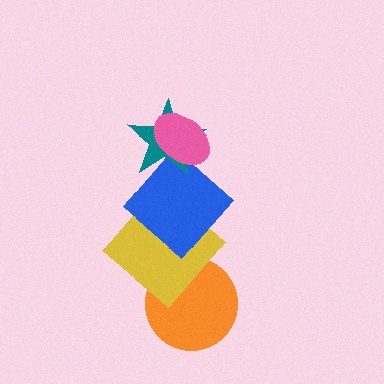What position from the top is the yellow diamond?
The yellow diamond is 4th from the top.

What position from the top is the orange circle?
The orange circle is 5th from the top.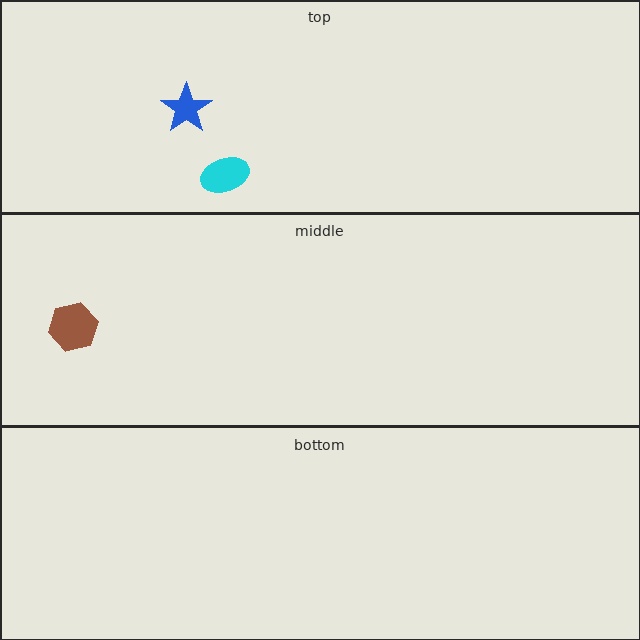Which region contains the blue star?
The top region.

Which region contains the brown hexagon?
The middle region.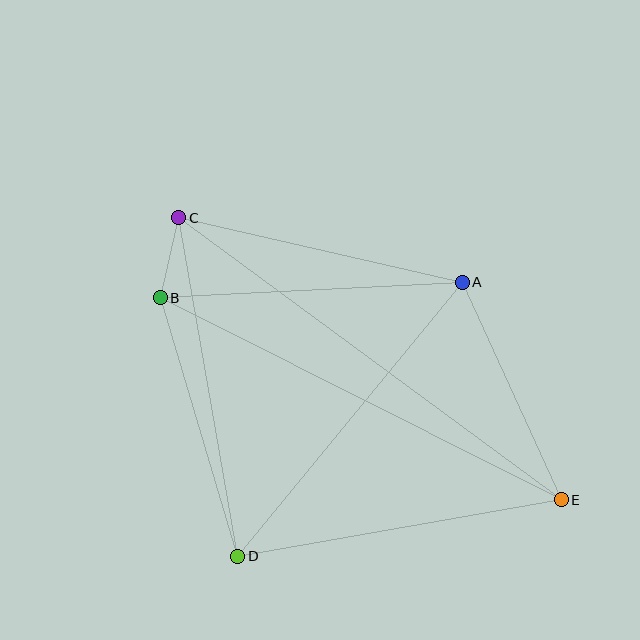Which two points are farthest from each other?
Points C and E are farthest from each other.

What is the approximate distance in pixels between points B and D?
The distance between B and D is approximately 270 pixels.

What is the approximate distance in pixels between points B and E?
The distance between B and E is approximately 449 pixels.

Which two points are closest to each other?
Points B and C are closest to each other.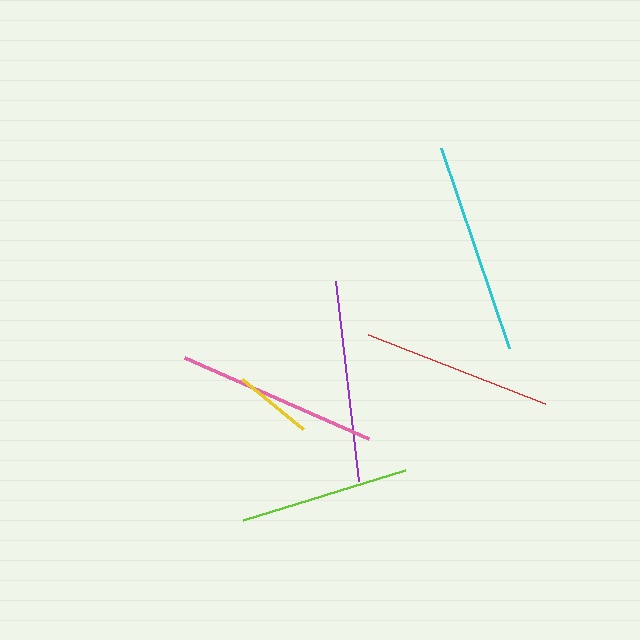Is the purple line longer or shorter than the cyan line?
The cyan line is longer than the purple line.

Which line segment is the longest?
The cyan line is the longest at approximately 211 pixels.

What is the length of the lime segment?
The lime segment is approximately 170 pixels long.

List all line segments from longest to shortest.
From longest to shortest: cyan, purple, pink, red, lime, yellow.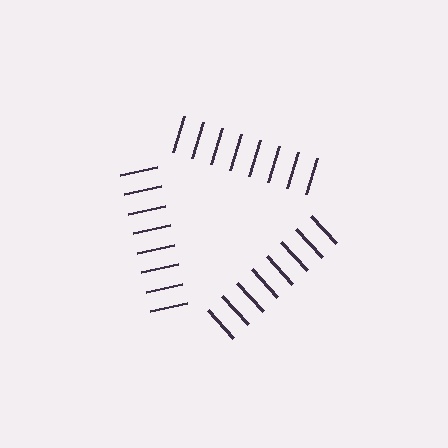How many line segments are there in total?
24 — 8 along each of the 3 edges.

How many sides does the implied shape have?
3 sides — the line-ends trace a triangle.